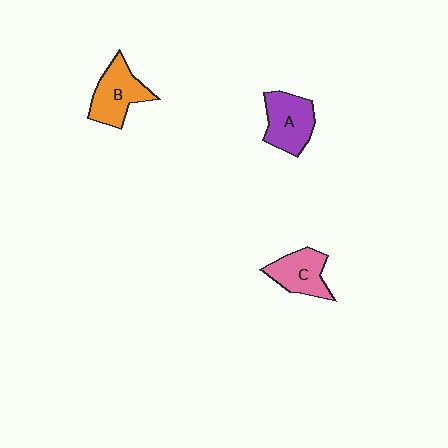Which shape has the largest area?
Shape A (purple).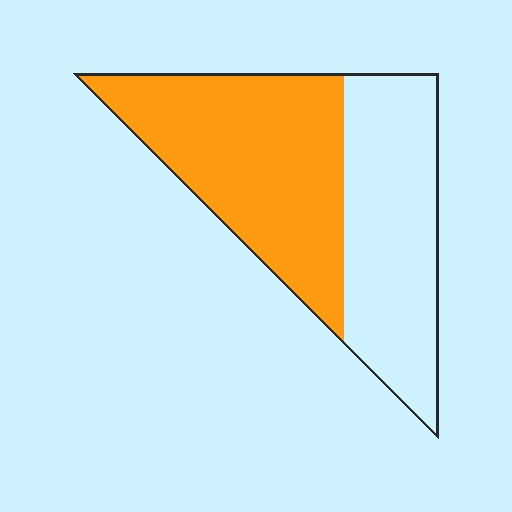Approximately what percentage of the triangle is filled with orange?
Approximately 55%.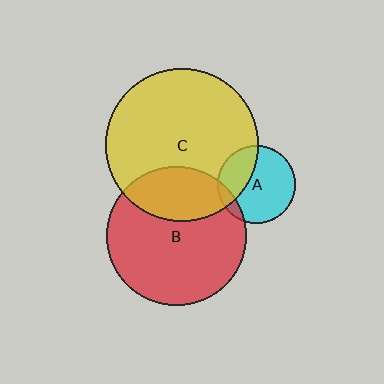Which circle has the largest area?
Circle C (yellow).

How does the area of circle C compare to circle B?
Approximately 1.2 times.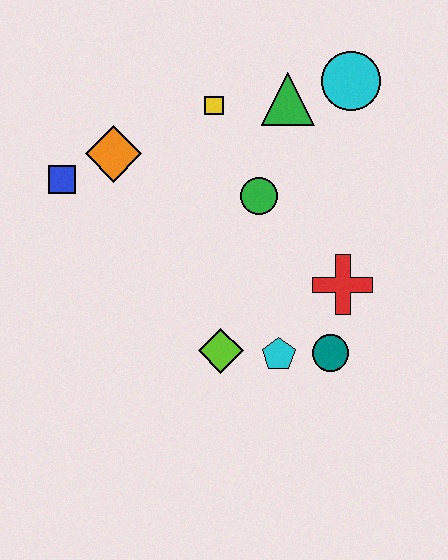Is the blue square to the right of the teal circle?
No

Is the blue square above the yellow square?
No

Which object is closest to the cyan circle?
The green triangle is closest to the cyan circle.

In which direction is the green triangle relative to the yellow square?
The green triangle is to the right of the yellow square.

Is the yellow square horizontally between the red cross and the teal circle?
No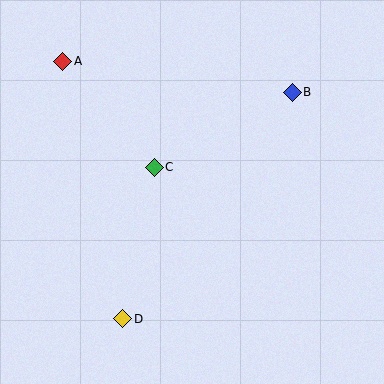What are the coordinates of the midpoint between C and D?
The midpoint between C and D is at (139, 243).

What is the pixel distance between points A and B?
The distance between A and B is 232 pixels.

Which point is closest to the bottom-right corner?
Point D is closest to the bottom-right corner.